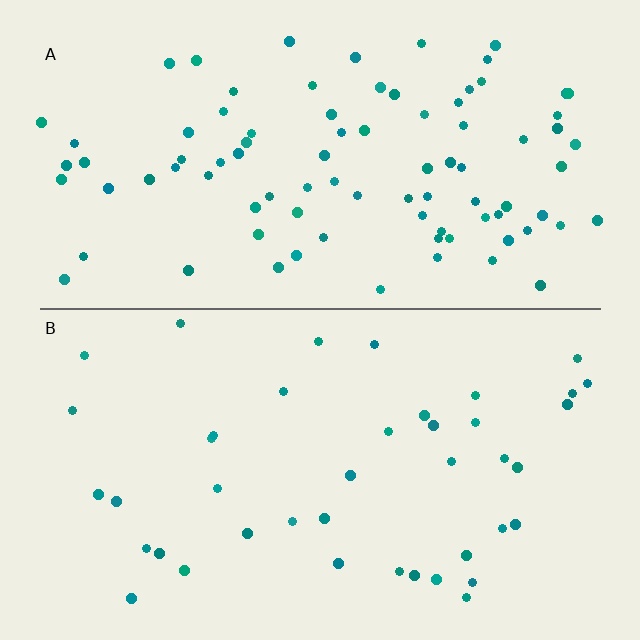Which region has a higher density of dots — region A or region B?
A (the top).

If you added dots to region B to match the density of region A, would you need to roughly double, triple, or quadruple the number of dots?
Approximately double.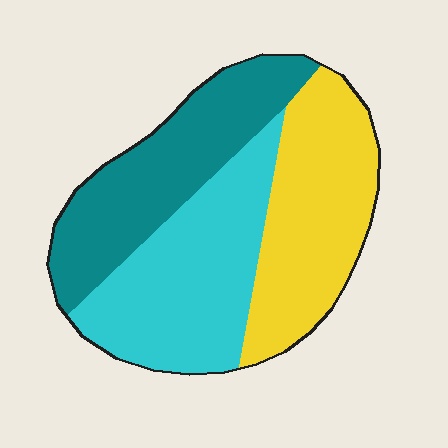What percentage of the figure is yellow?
Yellow takes up about one third (1/3) of the figure.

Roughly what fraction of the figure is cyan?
Cyan covers around 35% of the figure.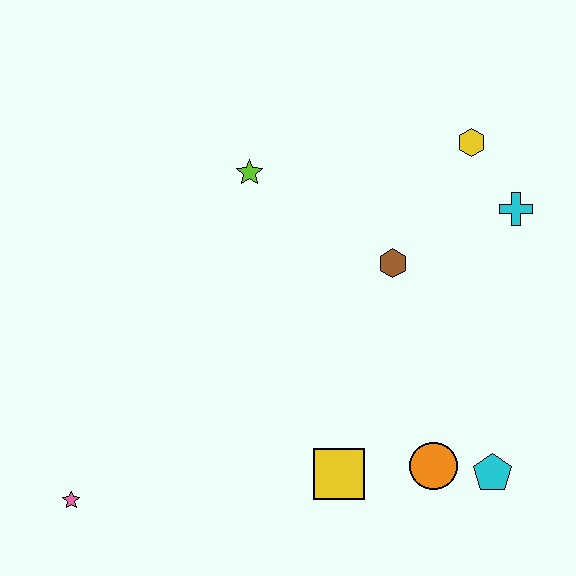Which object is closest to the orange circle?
The cyan pentagon is closest to the orange circle.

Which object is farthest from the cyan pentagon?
The pink star is farthest from the cyan pentagon.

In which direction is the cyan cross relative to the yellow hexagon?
The cyan cross is below the yellow hexagon.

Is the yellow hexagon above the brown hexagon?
Yes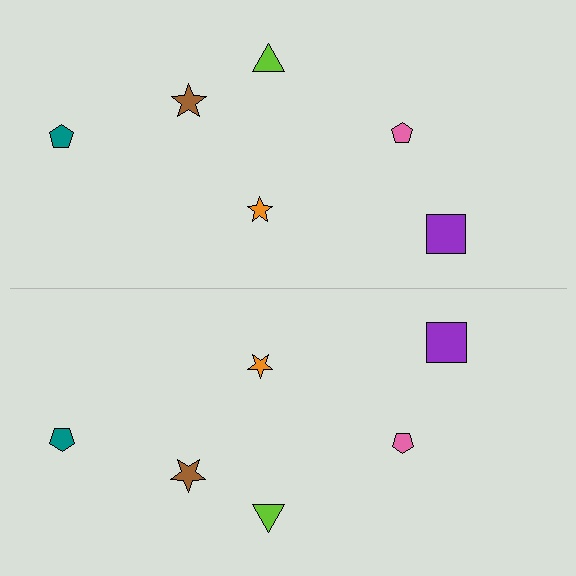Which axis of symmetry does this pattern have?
The pattern has a horizontal axis of symmetry running through the center of the image.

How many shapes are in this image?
There are 12 shapes in this image.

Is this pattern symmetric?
Yes, this pattern has bilateral (reflection) symmetry.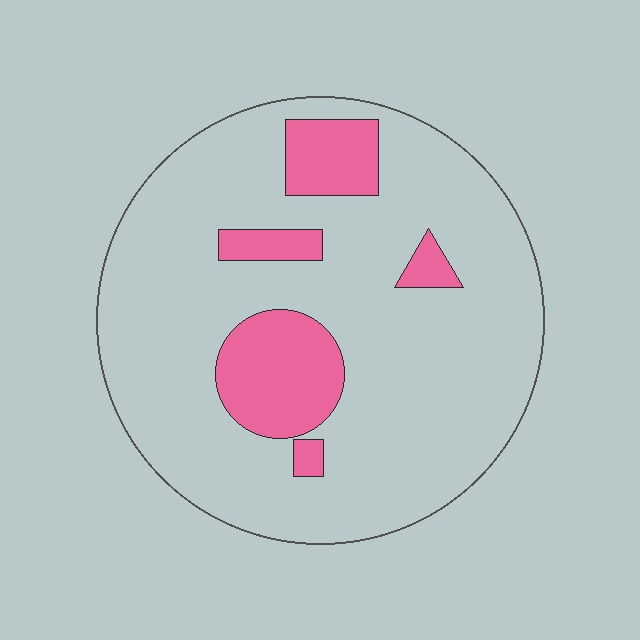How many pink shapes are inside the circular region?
5.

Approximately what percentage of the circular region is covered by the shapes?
Approximately 15%.